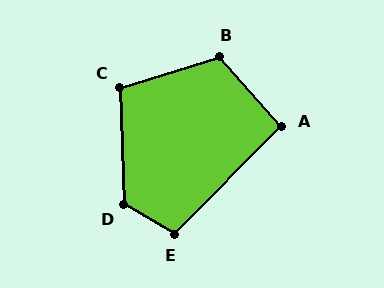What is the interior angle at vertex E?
Approximately 105 degrees (obtuse).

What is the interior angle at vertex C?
Approximately 105 degrees (obtuse).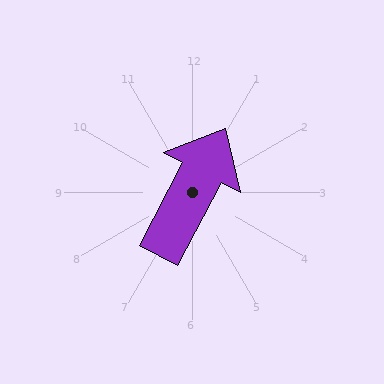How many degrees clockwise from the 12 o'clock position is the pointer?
Approximately 28 degrees.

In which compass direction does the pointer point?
Northeast.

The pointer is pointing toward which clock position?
Roughly 1 o'clock.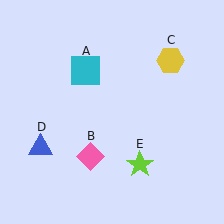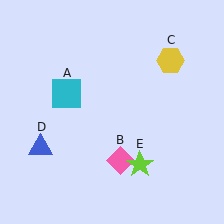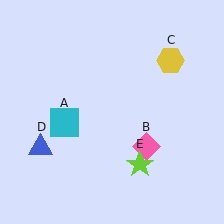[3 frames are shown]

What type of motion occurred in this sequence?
The cyan square (object A), pink diamond (object B) rotated counterclockwise around the center of the scene.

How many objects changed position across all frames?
2 objects changed position: cyan square (object A), pink diamond (object B).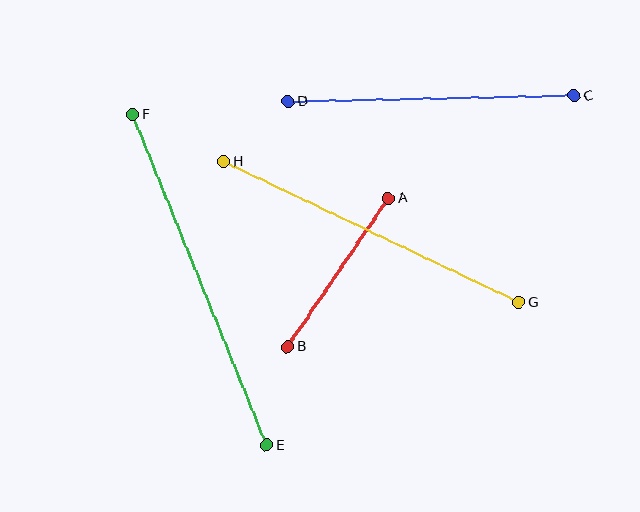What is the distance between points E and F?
The distance is approximately 357 pixels.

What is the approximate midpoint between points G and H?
The midpoint is at approximately (371, 232) pixels.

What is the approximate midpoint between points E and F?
The midpoint is at approximately (200, 280) pixels.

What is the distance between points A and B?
The distance is approximately 179 pixels.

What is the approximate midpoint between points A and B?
The midpoint is at approximately (338, 273) pixels.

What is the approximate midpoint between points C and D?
The midpoint is at approximately (431, 99) pixels.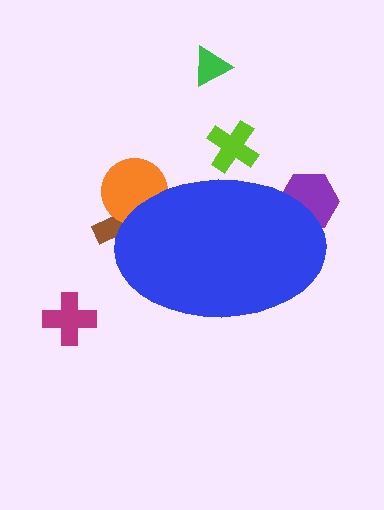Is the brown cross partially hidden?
Yes, the brown cross is partially hidden behind the blue ellipse.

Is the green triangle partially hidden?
No, the green triangle is fully visible.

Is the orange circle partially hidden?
Yes, the orange circle is partially hidden behind the blue ellipse.